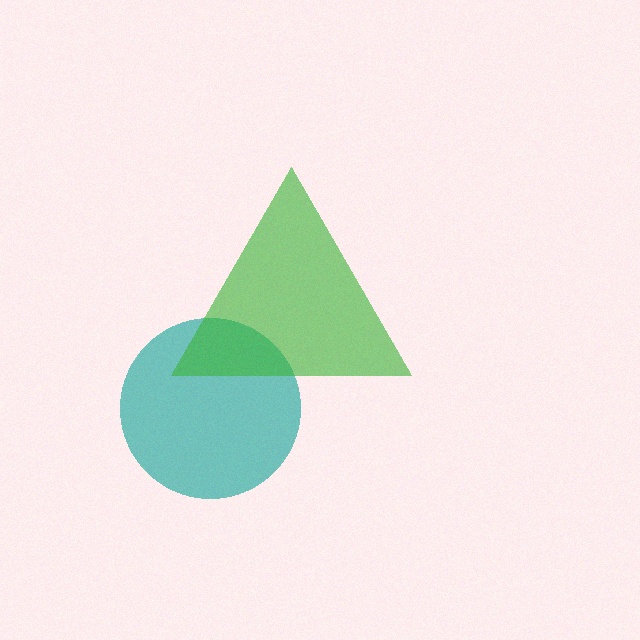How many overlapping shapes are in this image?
There are 2 overlapping shapes in the image.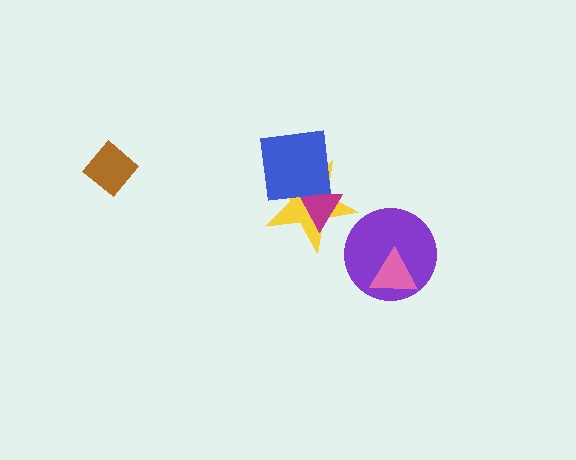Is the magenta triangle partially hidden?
Yes, it is partially covered by another shape.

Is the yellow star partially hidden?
Yes, it is partially covered by another shape.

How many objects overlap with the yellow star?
2 objects overlap with the yellow star.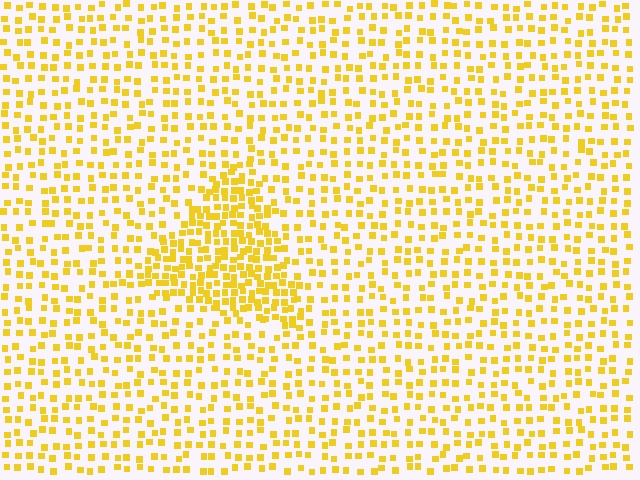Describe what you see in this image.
The image contains small yellow elements arranged at two different densities. A triangle-shaped region is visible where the elements are more densely packed than the surrounding area.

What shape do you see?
I see a triangle.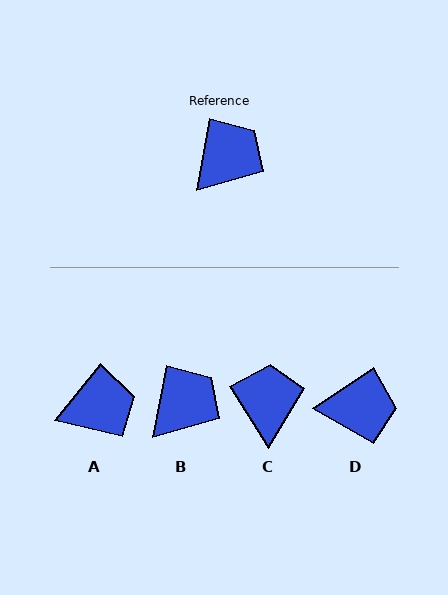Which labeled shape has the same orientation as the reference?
B.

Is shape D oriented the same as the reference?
No, it is off by about 45 degrees.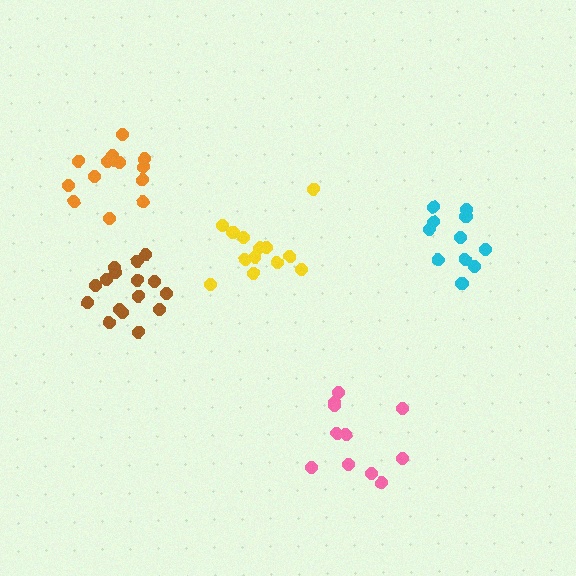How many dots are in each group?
Group 1: 14 dots, Group 2: 11 dots, Group 3: 11 dots, Group 4: 13 dots, Group 5: 16 dots (65 total).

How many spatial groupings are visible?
There are 5 spatial groupings.